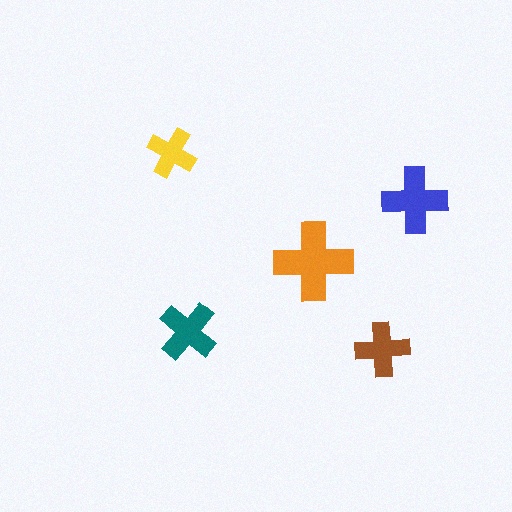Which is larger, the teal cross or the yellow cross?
The teal one.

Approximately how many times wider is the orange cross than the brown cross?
About 1.5 times wider.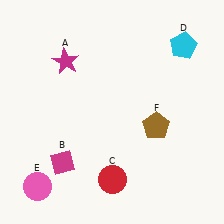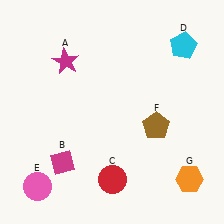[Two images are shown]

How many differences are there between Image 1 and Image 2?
There is 1 difference between the two images.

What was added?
An orange hexagon (G) was added in Image 2.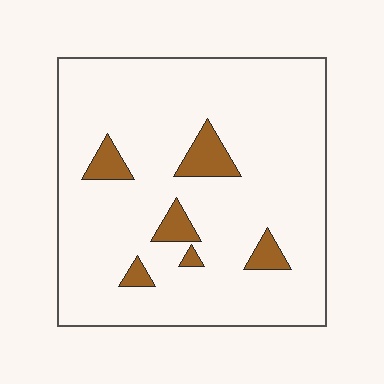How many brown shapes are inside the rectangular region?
6.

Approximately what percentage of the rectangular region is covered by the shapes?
Approximately 10%.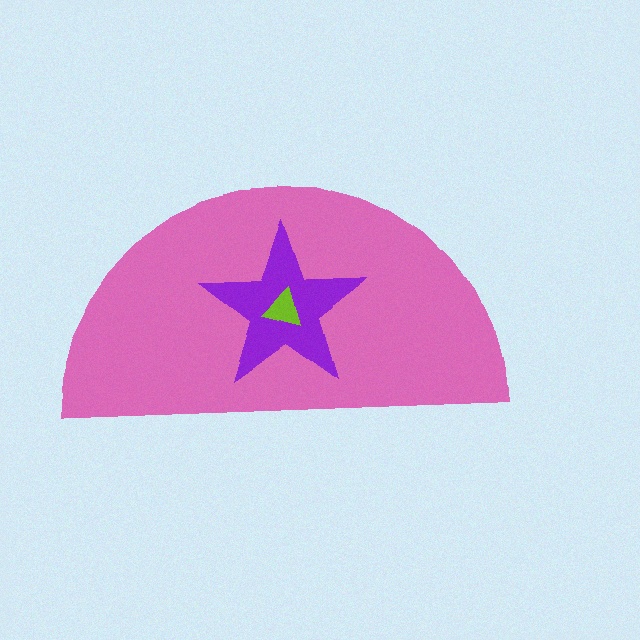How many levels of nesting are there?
3.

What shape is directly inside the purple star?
The lime triangle.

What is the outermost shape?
The pink semicircle.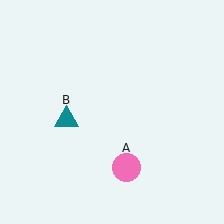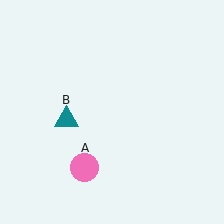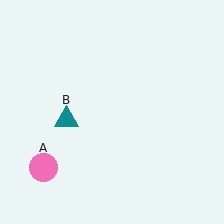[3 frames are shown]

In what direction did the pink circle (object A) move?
The pink circle (object A) moved left.